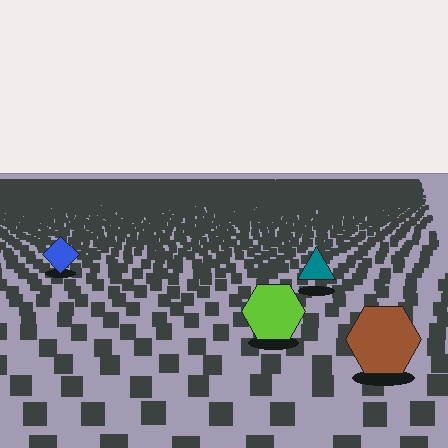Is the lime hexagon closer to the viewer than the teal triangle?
Yes. The lime hexagon is closer — you can tell from the texture gradient: the ground texture is coarser near it.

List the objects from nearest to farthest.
From nearest to farthest: the brown hexagon, the lime hexagon, the teal triangle, the blue diamond.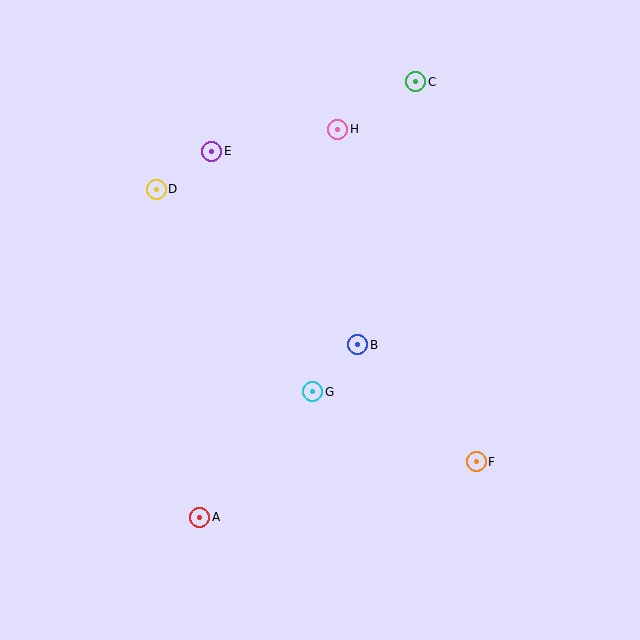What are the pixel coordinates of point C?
Point C is at (416, 82).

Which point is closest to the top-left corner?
Point D is closest to the top-left corner.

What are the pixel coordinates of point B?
Point B is at (358, 345).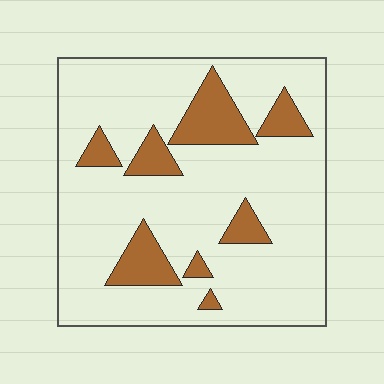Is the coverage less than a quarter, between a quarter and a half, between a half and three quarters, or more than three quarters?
Less than a quarter.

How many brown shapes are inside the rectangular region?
8.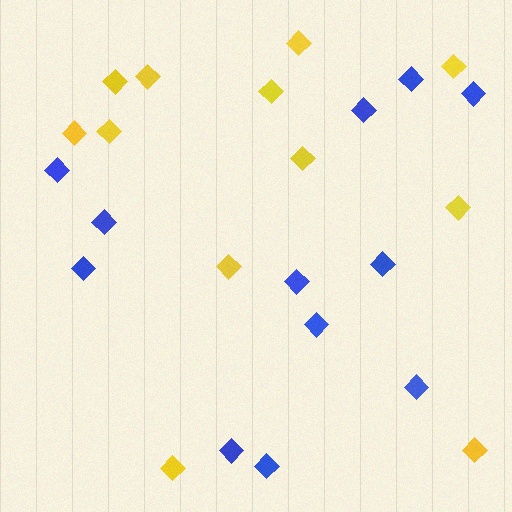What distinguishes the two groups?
There are 2 groups: one group of yellow diamonds (12) and one group of blue diamonds (12).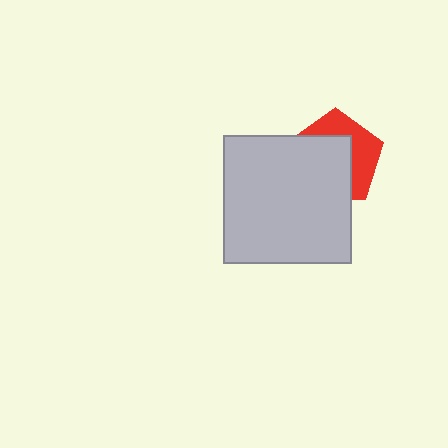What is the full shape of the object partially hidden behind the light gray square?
The partially hidden object is a red pentagon.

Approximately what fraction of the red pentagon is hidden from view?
Roughly 58% of the red pentagon is hidden behind the light gray square.